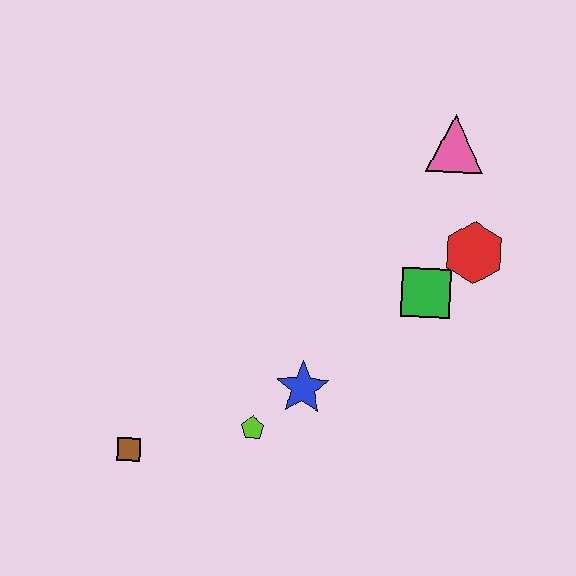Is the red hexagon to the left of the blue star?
No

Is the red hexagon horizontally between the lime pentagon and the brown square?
No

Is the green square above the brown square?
Yes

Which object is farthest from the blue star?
The pink triangle is farthest from the blue star.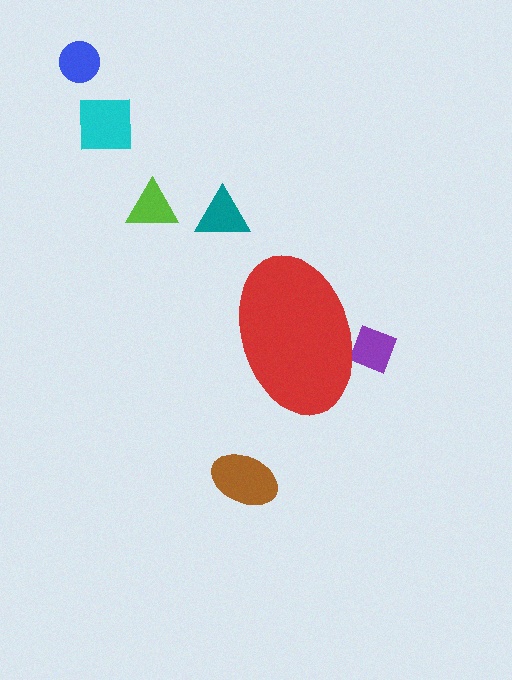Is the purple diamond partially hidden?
Yes, the purple diamond is partially hidden behind the red ellipse.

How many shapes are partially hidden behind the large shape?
1 shape is partially hidden.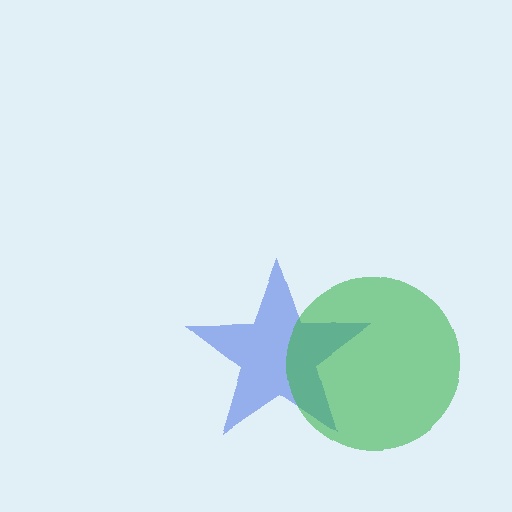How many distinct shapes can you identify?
There are 2 distinct shapes: a blue star, a green circle.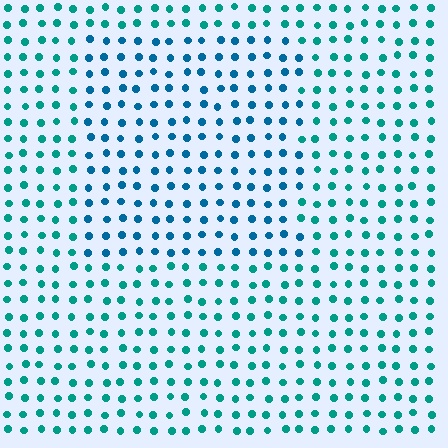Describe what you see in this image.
The image is filled with small teal elements in a uniform arrangement. A rectangle-shaped region is visible where the elements are tinted to a slightly different hue, forming a subtle color boundary.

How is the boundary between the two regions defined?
The boundary is defined purely by a slight shift in hue (about 28 degrees). Spacing, size, and orientation are identical on both sides.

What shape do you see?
I see a rectangle.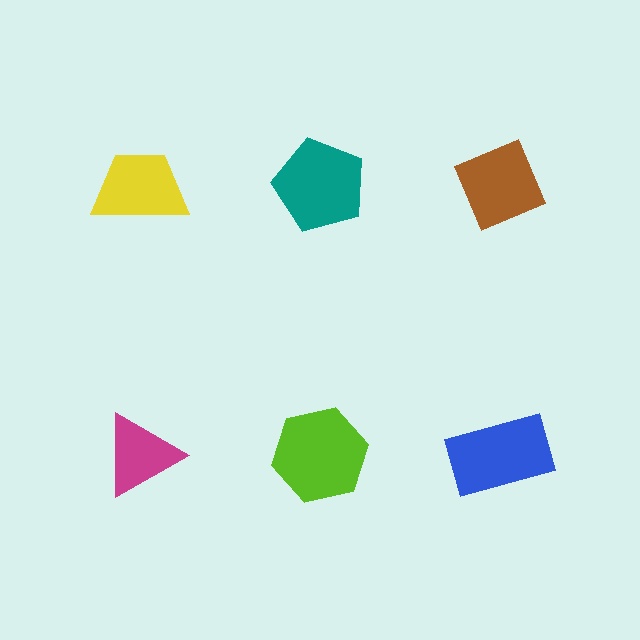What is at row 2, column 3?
A blue rectangle.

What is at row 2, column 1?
A magenta triangle.